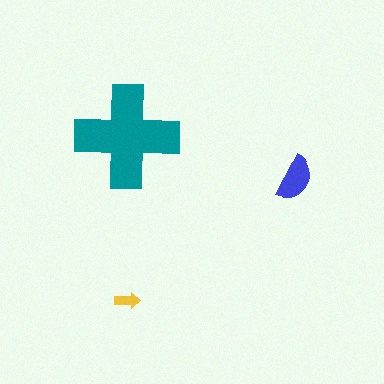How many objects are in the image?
There are 3 objects in the image.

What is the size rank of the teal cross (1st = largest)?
1st.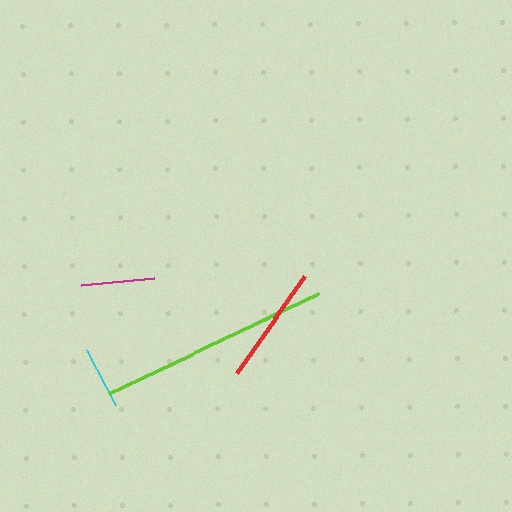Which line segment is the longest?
The lime line is the longest at approximately 232 pixels.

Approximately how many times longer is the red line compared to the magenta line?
The red line is approximately 1.6 times the length of the magenta line.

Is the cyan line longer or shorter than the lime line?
The lime line is longer than the cyan line.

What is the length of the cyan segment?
The cyan segment is approximately 63 pixels long.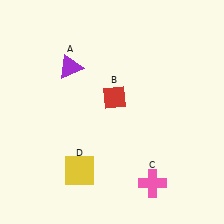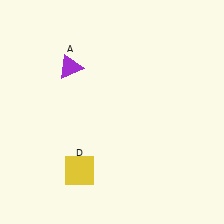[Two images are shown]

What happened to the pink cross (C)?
The pink cross (C) was removed in Image 2. It was in the bottom-right area of Image 1.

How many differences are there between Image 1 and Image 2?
There are 2 differences between the two images.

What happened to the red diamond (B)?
The red diamond (B) was removed in Image 2. It was in the top-right area of Image 1.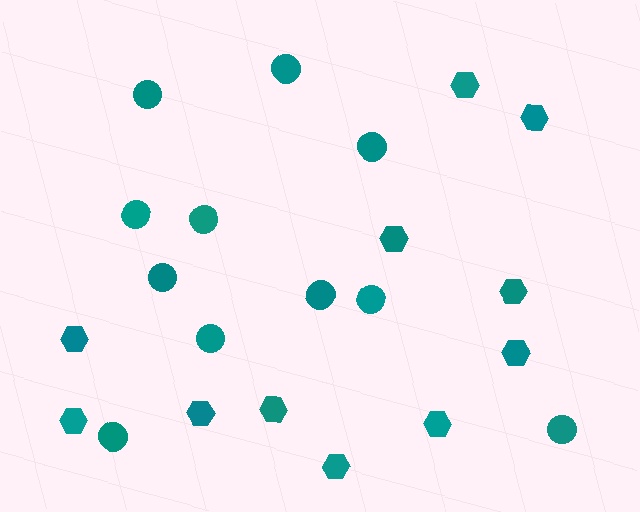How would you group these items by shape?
There are 2 groups: one group of hexagons (11) and one group of circles (11).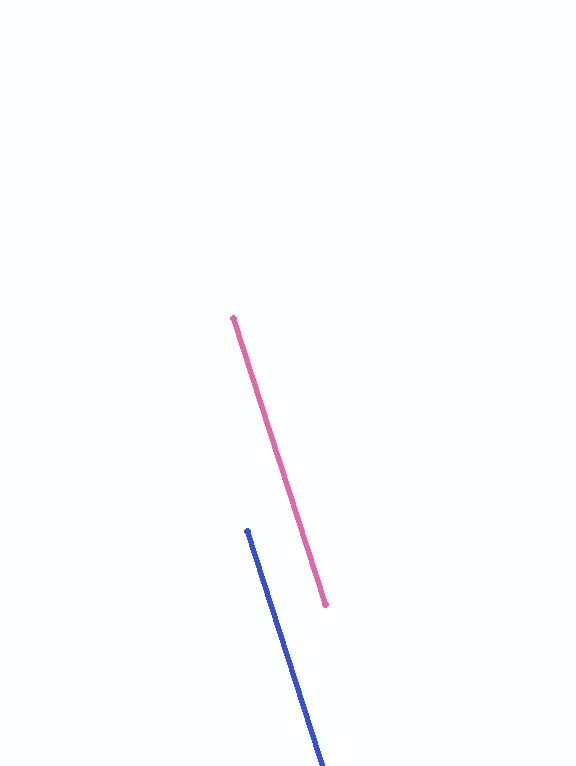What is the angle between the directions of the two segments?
Approximately 0 degrees.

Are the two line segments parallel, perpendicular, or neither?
Parallel — their directions differ by only 0.0°.